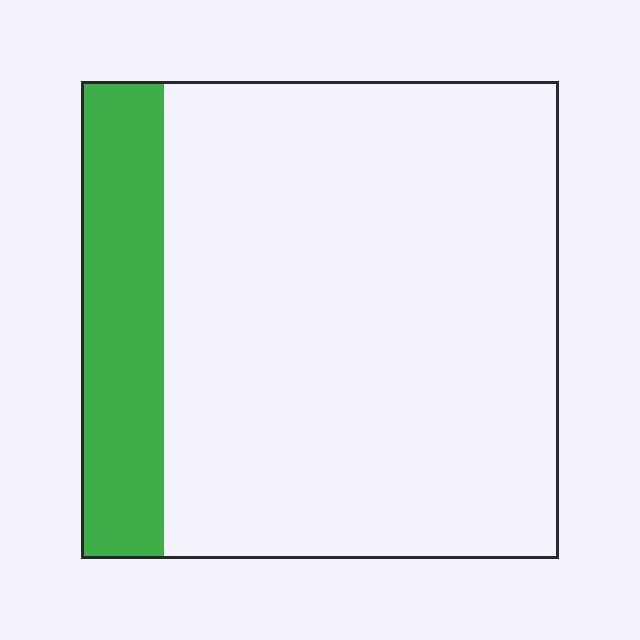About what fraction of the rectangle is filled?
About one sixth (1/6).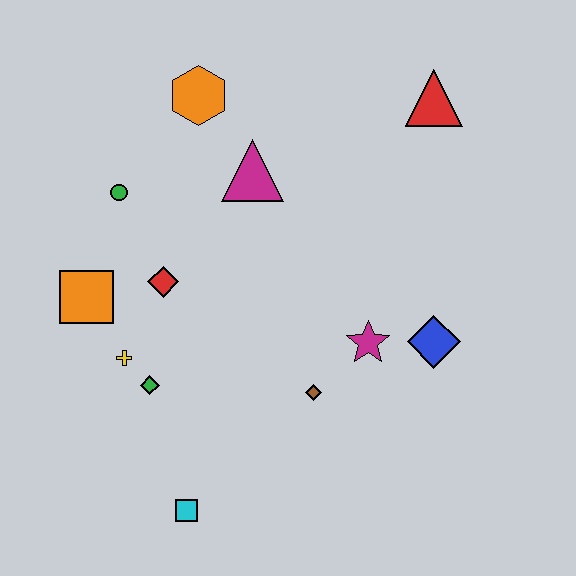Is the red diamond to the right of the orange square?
Yes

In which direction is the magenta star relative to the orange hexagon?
The magenta star is below the orange hexagon.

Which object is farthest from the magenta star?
The orange hexagon is farthest from the magenta star.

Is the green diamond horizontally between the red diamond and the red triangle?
No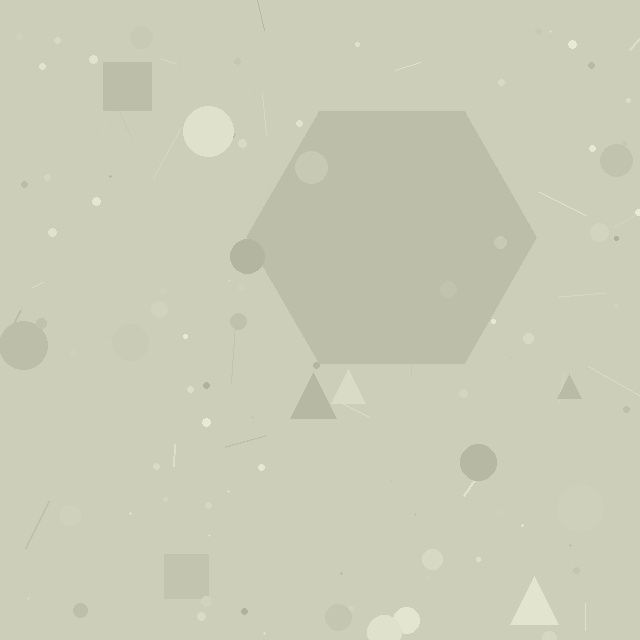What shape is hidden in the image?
A hexagon is hidden in the image.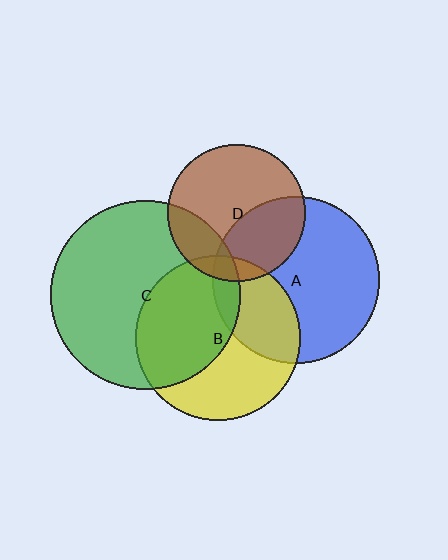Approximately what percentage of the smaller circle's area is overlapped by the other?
Approximately 30%.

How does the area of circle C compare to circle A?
Approximately 1.3 times.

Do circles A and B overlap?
Yes.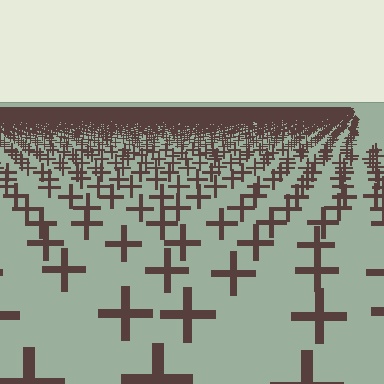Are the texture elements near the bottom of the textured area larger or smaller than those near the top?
Larger. Near the bottom, elements are closer to the viewer and appear at a bigger on-screen size.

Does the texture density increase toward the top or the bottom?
Density increases toward the top.